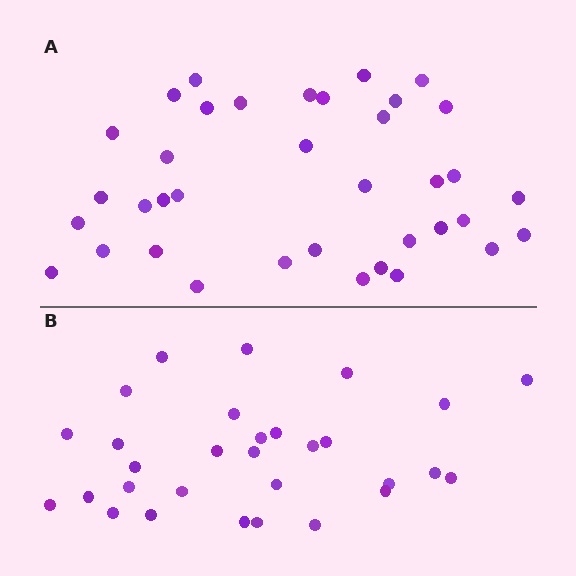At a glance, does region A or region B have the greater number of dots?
Region A (the top region) has more dots.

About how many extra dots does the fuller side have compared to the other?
Region A has roughly 8 or so more dots than region B.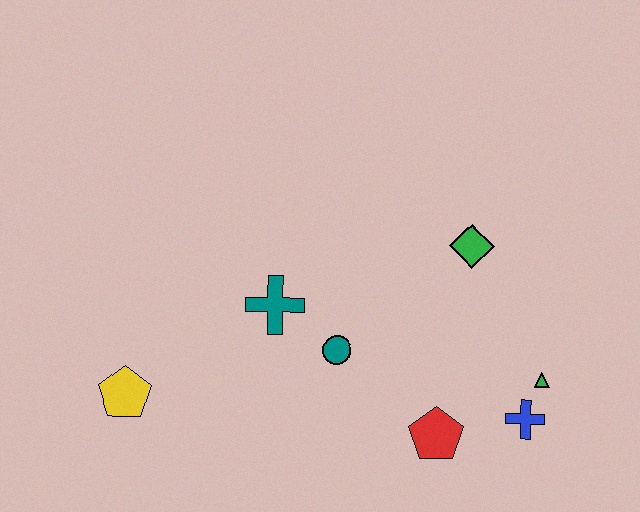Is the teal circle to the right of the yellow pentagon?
Yes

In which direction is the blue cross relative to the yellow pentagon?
The blue cross is to the right of the yellow pentagon.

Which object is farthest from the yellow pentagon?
The green triangle is farthest from the yellow pentagon.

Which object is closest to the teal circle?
The teal cross is closest to the teal circle.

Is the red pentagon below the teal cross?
Yes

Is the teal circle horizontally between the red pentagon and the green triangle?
No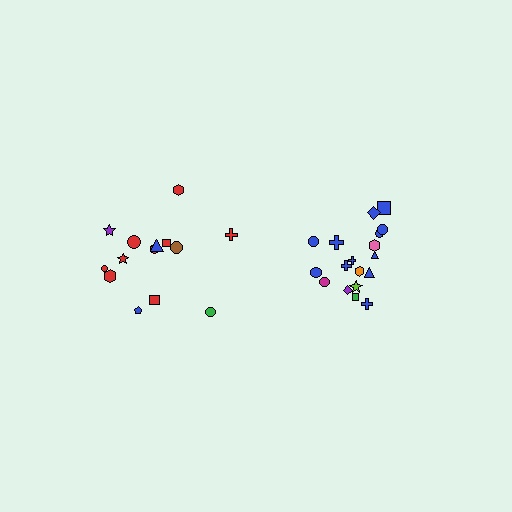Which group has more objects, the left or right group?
The right group.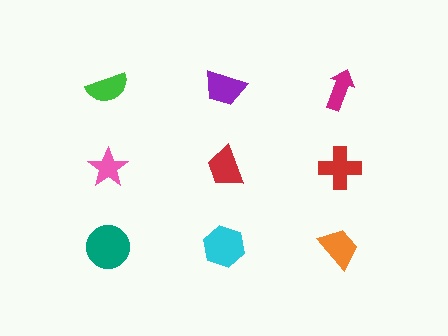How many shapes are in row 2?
3 shapes.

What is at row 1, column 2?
A purple trapezoid.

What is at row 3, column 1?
A teal circle.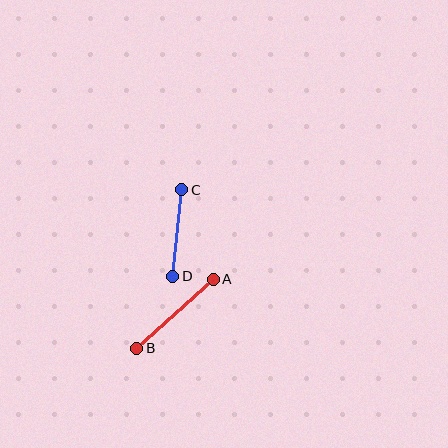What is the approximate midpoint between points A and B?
The midpoint is at approximately (175, 314) pixels.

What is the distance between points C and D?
The distance is approximately 87 pixels.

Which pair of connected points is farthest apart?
Points A and B are farthest apart.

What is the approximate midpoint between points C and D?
The midpoint is at approximately (177, 233) pixels.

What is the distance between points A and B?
The distance is approximately 104 pixels.